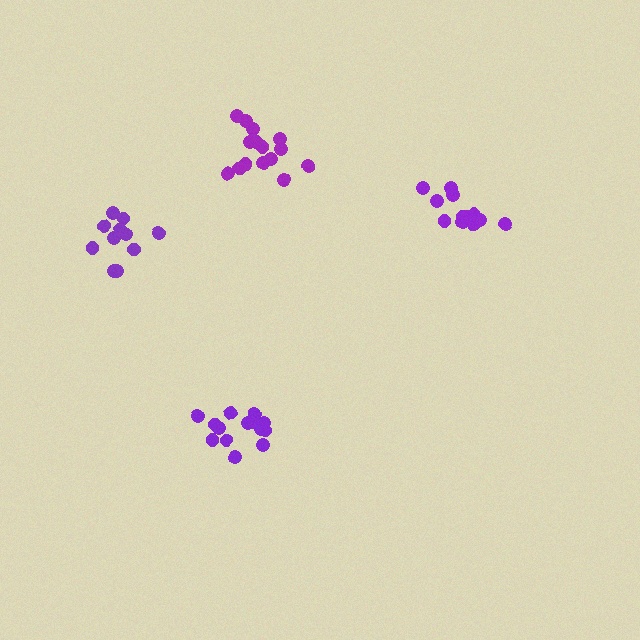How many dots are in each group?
Group 1: 11 dots, Group 2: 13 dots, Group 3: 15 dots, Group 4: 14 dots (53 total).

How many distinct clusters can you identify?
There are 4 distinct clusters.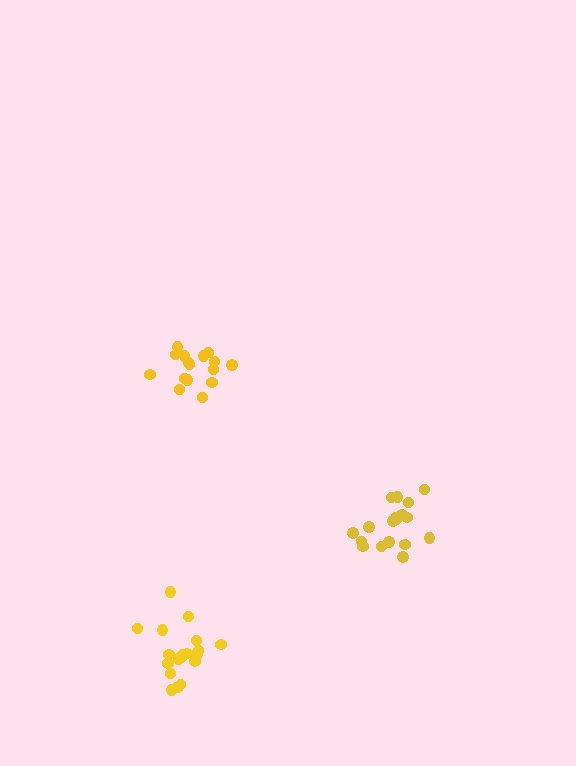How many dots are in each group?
Group 1: 20 dots, Group 2: 17 dots, Group 3: 18 dots (55 total).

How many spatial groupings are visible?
There are 3 spatial groupings.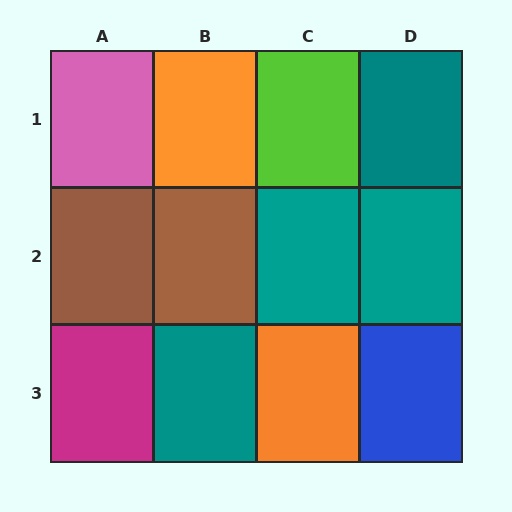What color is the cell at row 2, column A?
Brown.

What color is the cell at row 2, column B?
Brown.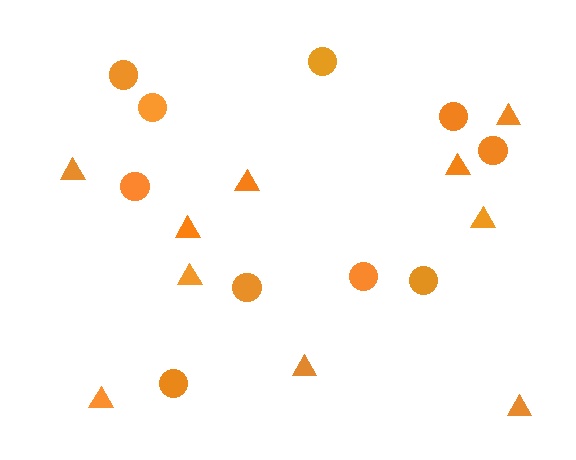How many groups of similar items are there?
There are 2 groups: one group of circles (10) and one group of triangles (10).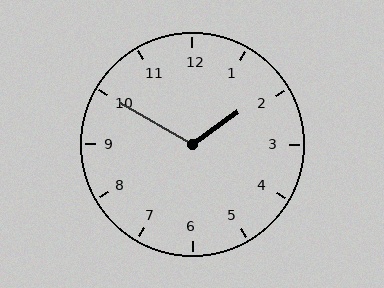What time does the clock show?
1:50.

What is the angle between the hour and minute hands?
Approximately 115 degrees.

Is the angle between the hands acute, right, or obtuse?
It is obtuse.